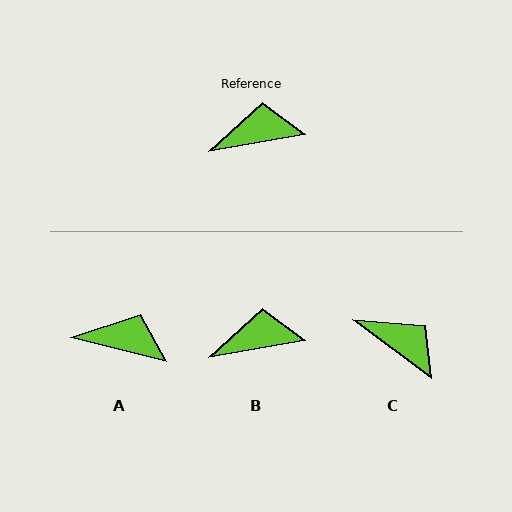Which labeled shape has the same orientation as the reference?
B.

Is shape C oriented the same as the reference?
No, it is off by about 46 degrees.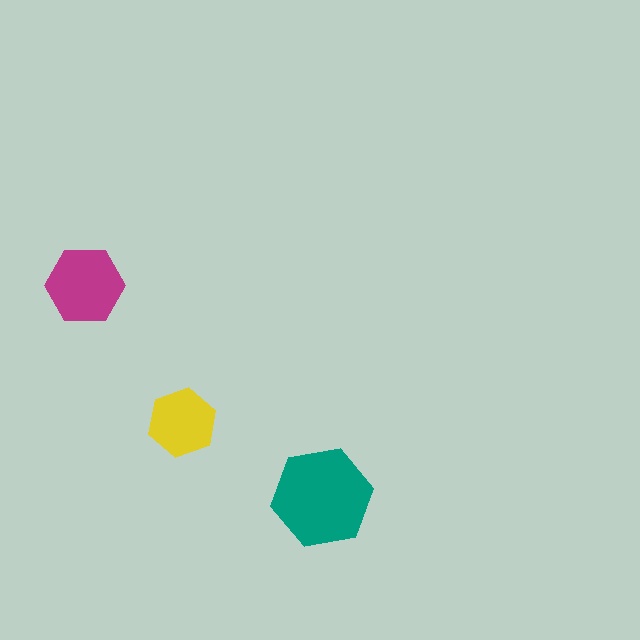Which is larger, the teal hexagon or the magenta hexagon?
The teal one.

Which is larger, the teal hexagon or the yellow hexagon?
The teal one.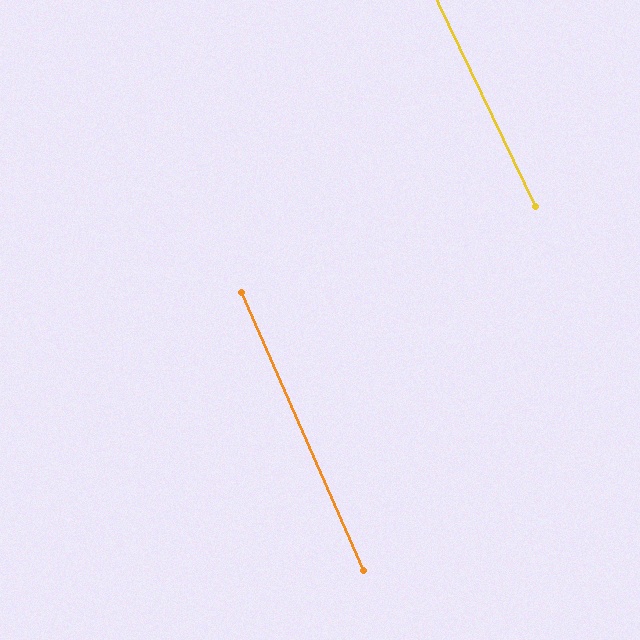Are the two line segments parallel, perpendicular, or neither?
Parallel — their directions differ by only 1.9°.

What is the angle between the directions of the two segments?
Approximately 2 degrees.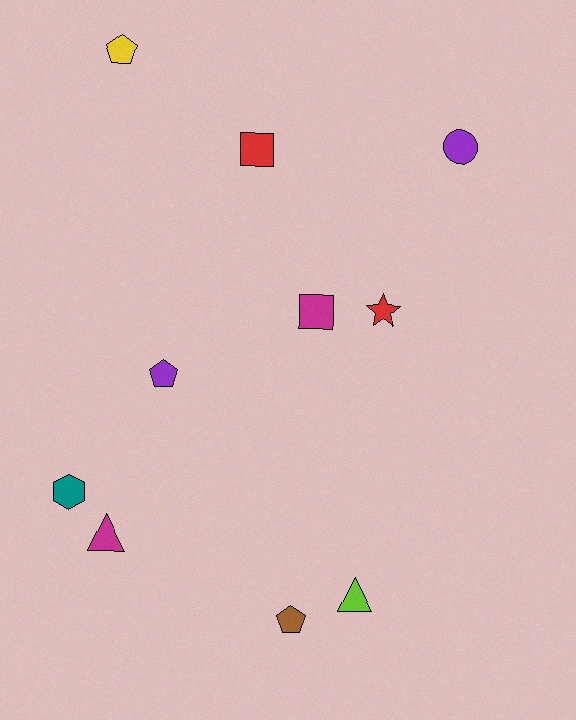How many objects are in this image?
There are 10 objects.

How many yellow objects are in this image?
There is 1 yellow object.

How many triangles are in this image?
There are 2 triangles.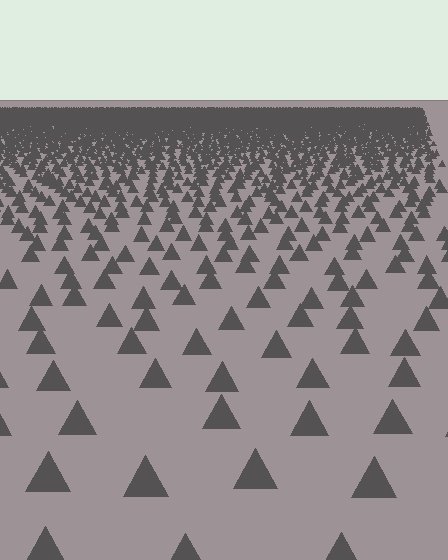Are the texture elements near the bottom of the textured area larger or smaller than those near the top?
Larger. Near the bottom, elements are closer to the viewer and appear at a bigger on-screen size.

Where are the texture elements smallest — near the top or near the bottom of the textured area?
Near the top.